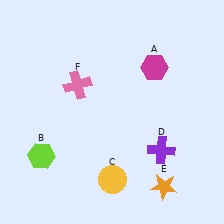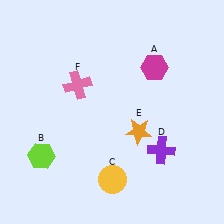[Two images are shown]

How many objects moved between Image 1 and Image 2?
1 object moved between the two images.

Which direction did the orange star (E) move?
The orange star (E) moved up.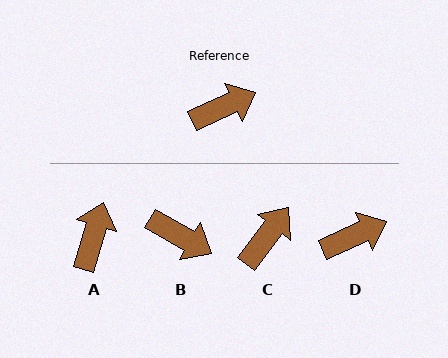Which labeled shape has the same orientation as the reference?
D.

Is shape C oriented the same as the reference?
No, it is off by about 28 degrees.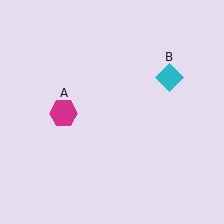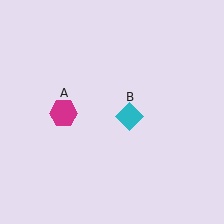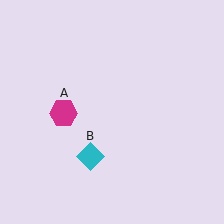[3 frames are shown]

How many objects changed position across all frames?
1 object changed position: cyan diamond (object B).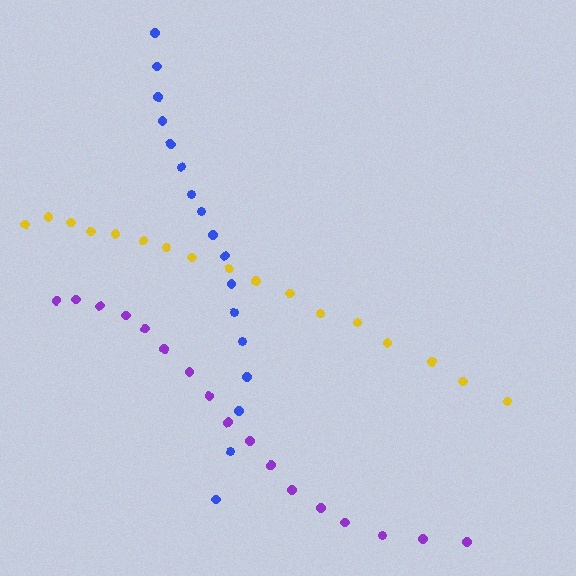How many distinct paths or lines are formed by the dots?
There are 3 distinct paths.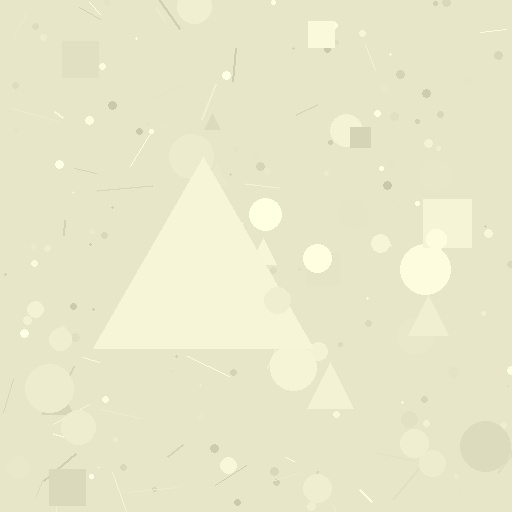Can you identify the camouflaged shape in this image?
The camouflaged shape is a triangle.